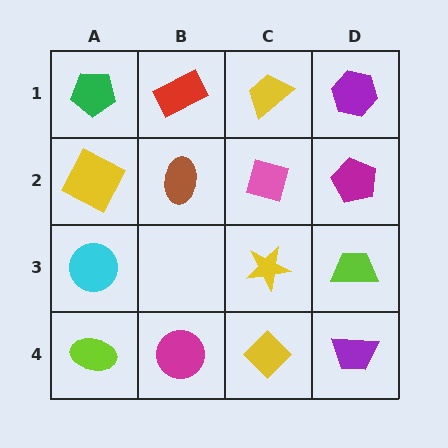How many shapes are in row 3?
3 shapes.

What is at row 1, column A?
A green pentagon.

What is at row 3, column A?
A cyan circle.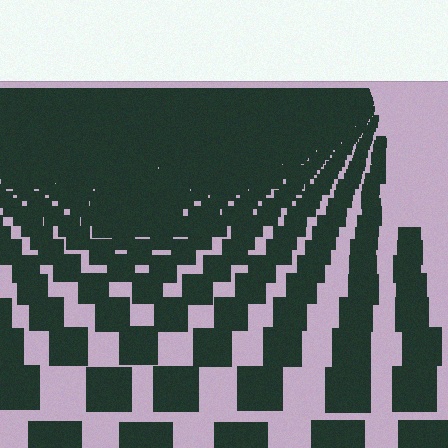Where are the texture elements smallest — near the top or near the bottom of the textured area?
Near the top.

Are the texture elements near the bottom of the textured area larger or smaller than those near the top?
Larger. Near the bottom, elements are closer to the viewer and appear at a bigger on-screen size.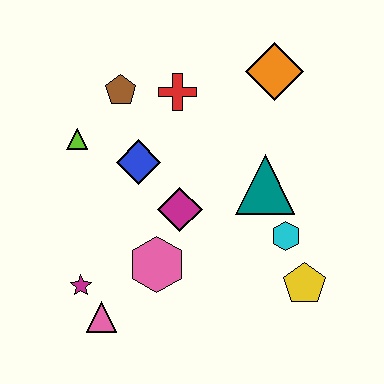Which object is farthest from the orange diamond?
The pink triangle is farthest from the orange diamond.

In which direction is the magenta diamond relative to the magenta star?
The magenta diamond is to the right of the magenta star.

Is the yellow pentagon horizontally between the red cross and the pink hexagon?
No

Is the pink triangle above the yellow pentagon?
No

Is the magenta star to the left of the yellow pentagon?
Yes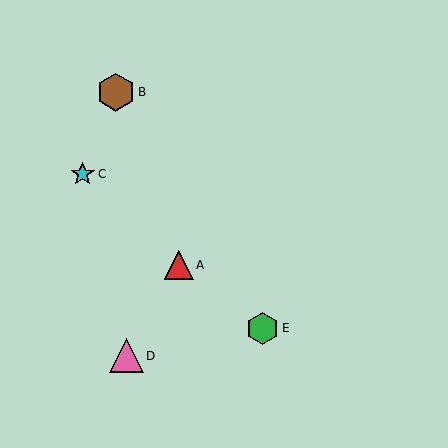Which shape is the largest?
The brown hexagon (labeled B) is the largest.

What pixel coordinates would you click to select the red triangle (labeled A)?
Click at (179, 265) to select the red triangle A.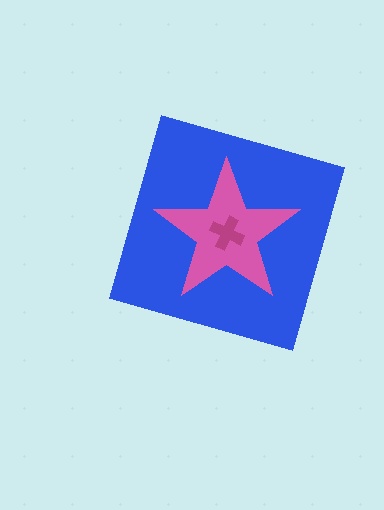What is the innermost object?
The magenta cross.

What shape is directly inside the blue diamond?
The pink star.